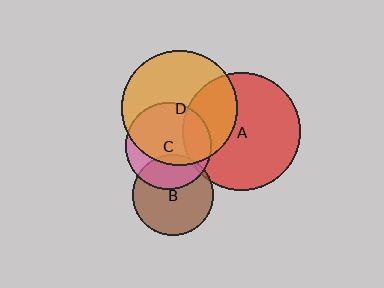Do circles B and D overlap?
Yes.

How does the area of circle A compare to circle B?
Approximately 2.1 times.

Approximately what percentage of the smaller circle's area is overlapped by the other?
Approximately 5%.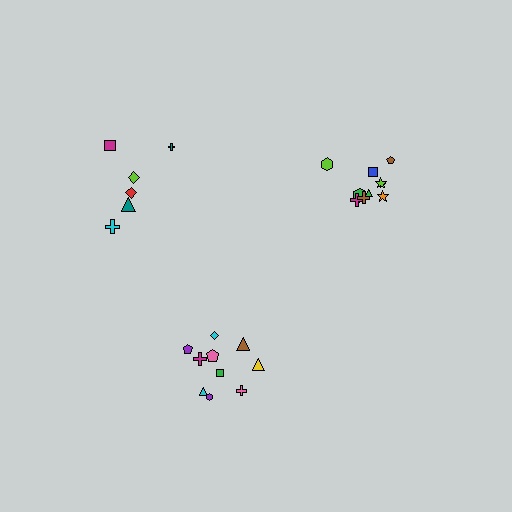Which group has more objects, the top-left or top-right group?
The top-right group.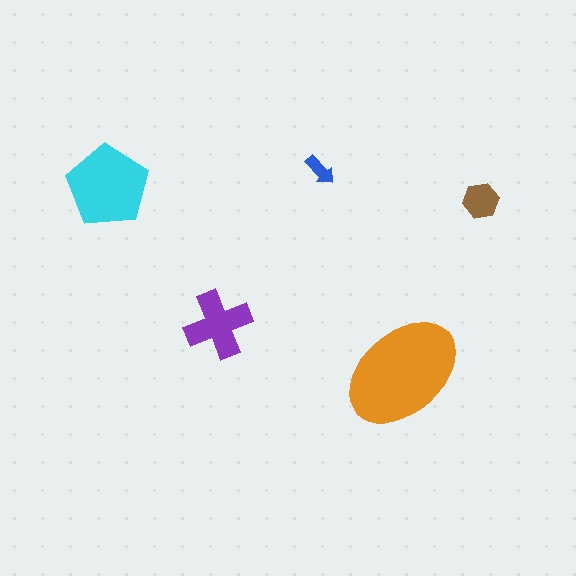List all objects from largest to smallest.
The orange ellipse, the cyan pentagon, the purple cross, the brown hexagon, the blue arrow.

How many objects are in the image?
There are 5 objects in the image.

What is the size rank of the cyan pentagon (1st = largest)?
2nd.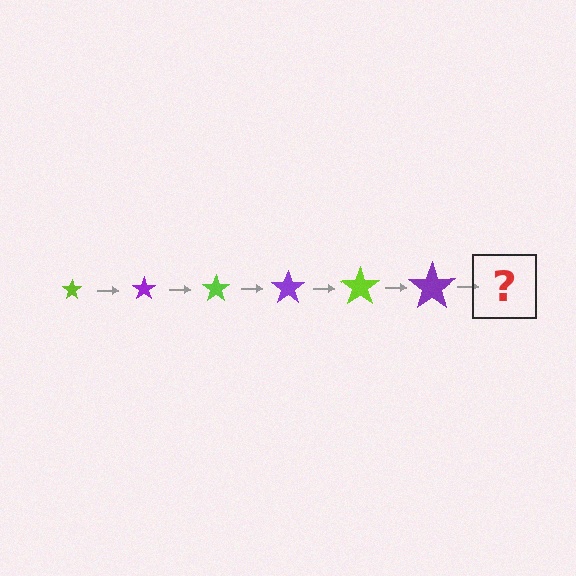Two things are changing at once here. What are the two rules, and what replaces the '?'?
The two rules are that the star grows larger each step and the color cycles through lime and purple. The '?' should be a lime star, larger than the previous one.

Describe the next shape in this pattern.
It should be a lime star, larger than the previous one.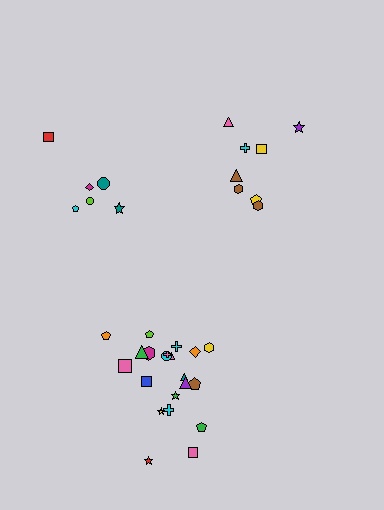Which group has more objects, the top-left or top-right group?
The top-right group.